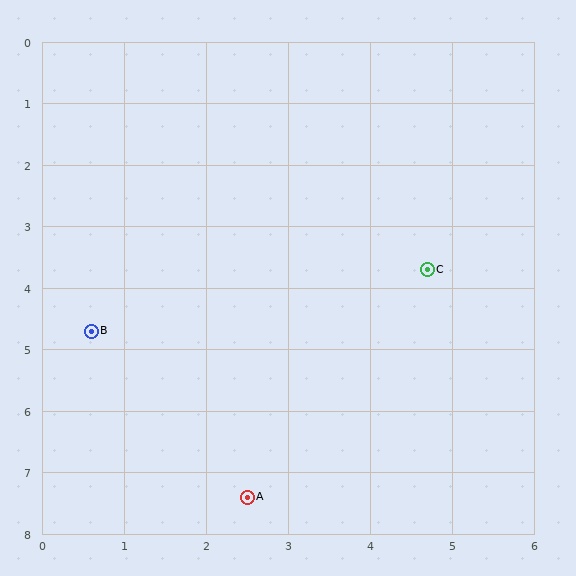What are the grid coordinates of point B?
Point B is at approximately (0.6, 4.7).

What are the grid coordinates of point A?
Point A is at approximately (2.5, 7.4).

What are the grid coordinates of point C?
Point C is at approximately (4.7, 3.7).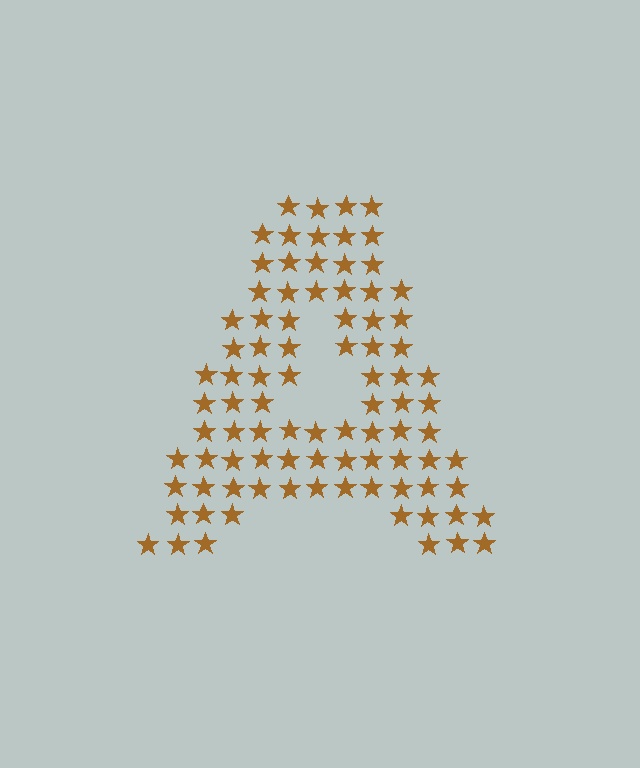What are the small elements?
The small elements are stars.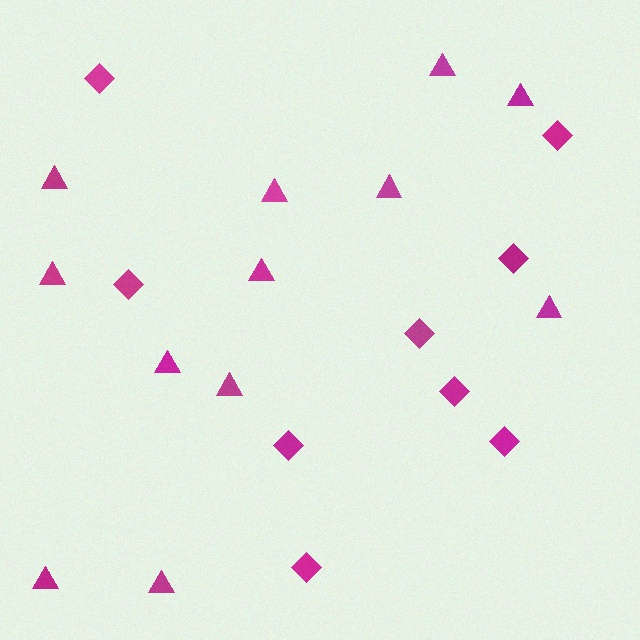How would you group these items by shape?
There are 2 groups: one group of diamonds (9) and one group of triangles (12).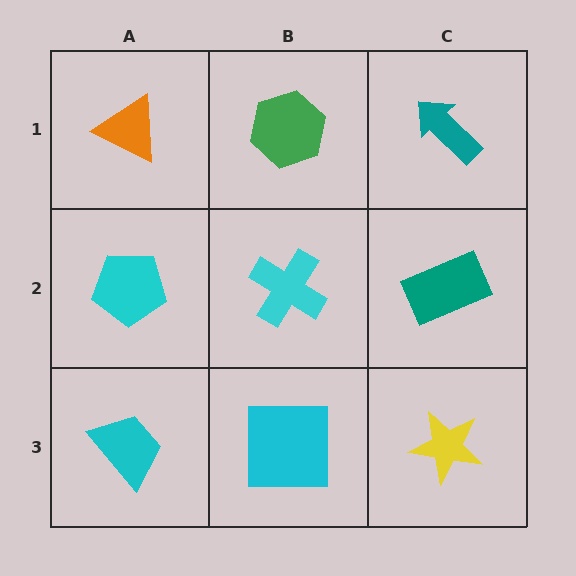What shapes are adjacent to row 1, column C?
A teal rectangle (row 2, column C), a green hexagon (row 1, column B).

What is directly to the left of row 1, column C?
A green hexagon.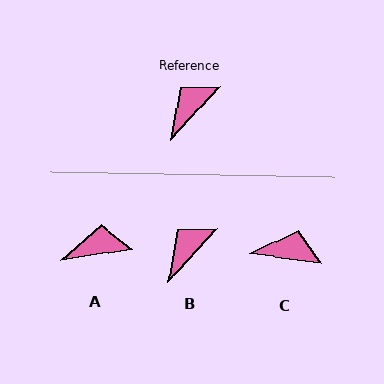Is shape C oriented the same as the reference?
No, it is off by about 55 degrees.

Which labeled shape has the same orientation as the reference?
B.